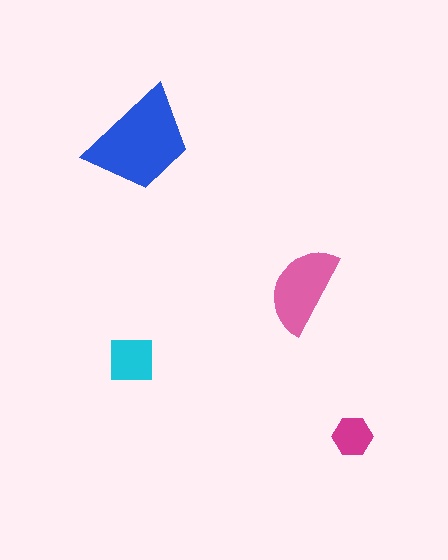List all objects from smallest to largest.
The magenta hexagon, the cyan square, the pink semicircle, the blue trapezoid.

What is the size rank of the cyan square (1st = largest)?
3rd.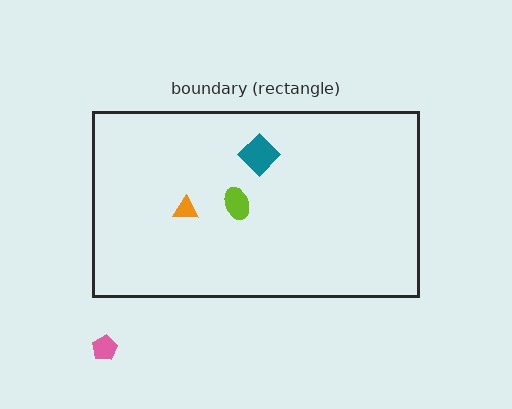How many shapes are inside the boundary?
3 inside, 1 outside.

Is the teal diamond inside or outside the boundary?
Inside.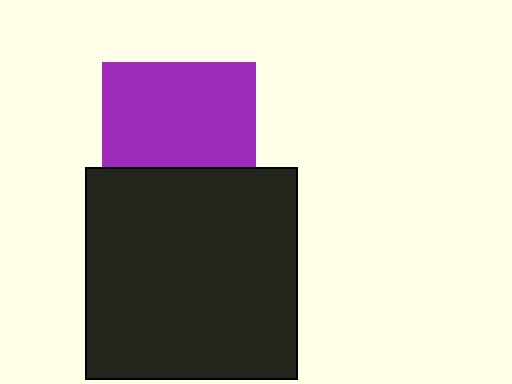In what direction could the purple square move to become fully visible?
The purple square could move up. That would shift it out from behind the black square entirely.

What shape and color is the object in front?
The object in front is a black square.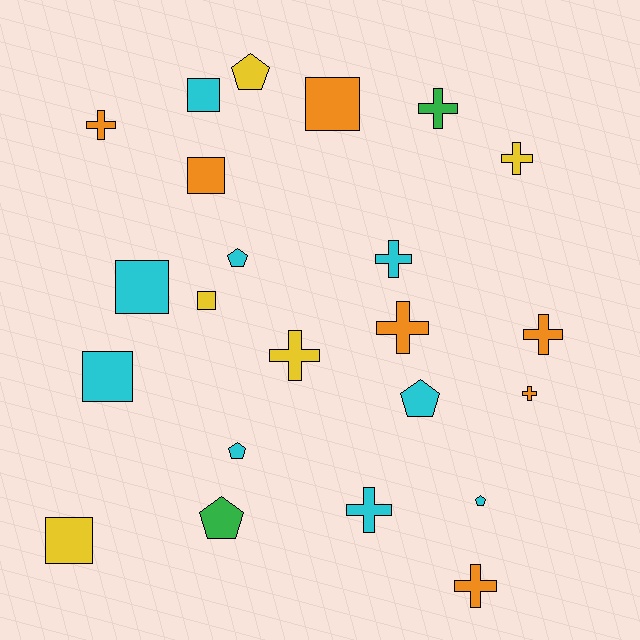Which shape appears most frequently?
Cross, with 10 objects.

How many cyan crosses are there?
There are 2 cyan crosses.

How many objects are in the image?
There are 23 objects.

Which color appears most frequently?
Cyan, with 9 objects.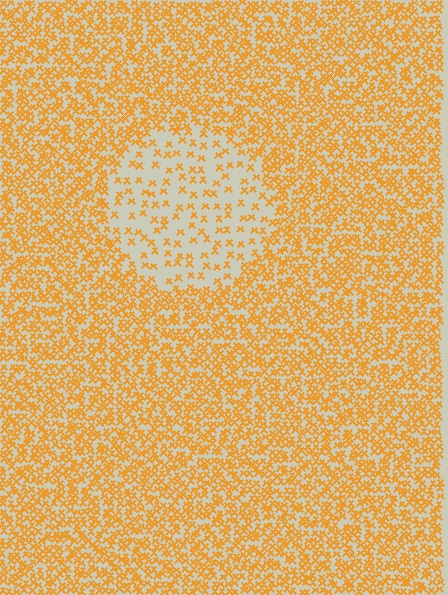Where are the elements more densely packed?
The elements are more densely packed outside the circle boundary.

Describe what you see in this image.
The image contains small orange elements arranged at two different densities. A circle-shaped region is visible where the elements are less densely packed than the surrounding area.